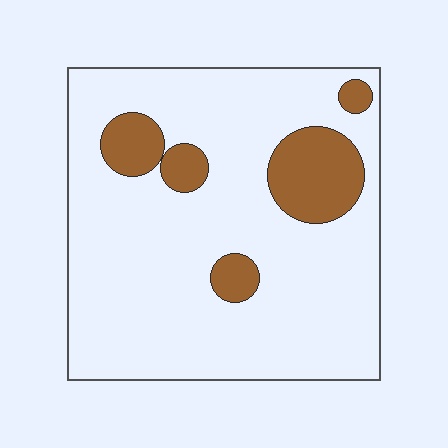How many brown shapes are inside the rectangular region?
5.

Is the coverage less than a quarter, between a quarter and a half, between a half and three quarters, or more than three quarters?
Less than a quarter.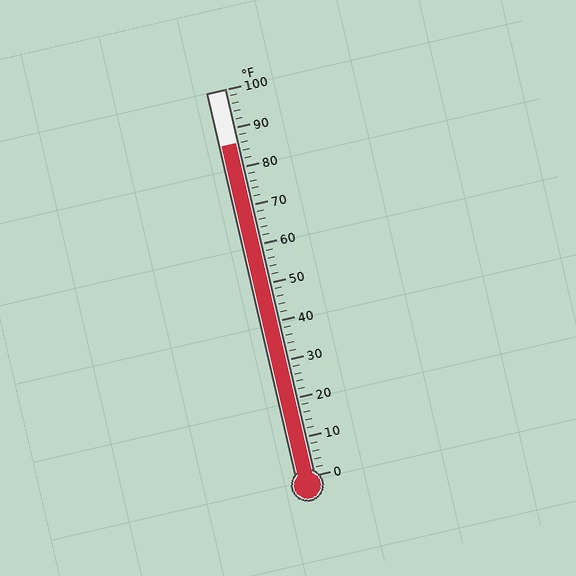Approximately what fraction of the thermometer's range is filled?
The thermometer is filled to approximately 85% of its range.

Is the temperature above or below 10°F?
The temperature is above 10°F.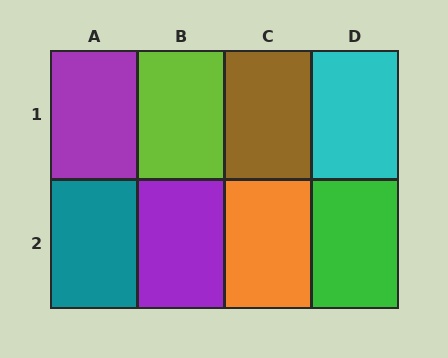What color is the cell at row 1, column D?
Cyan.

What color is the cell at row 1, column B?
Lime.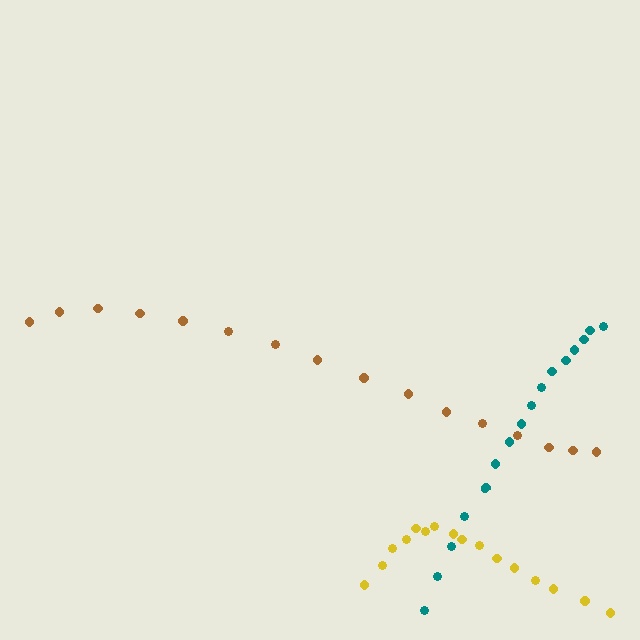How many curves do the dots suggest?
There are 3 distinct paths.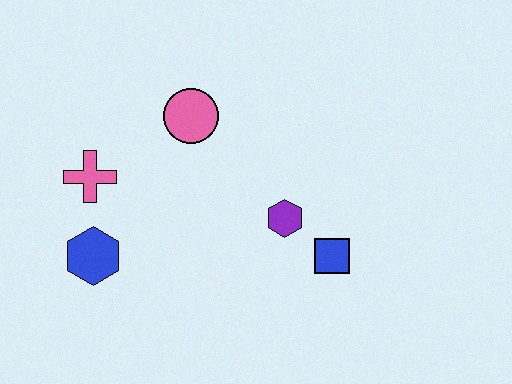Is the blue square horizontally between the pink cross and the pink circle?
No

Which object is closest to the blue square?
The purple hexagon is closest to the blue square.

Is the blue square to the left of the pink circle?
No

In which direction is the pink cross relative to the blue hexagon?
The pink cross is above the blue hexagon.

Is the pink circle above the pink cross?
Yes